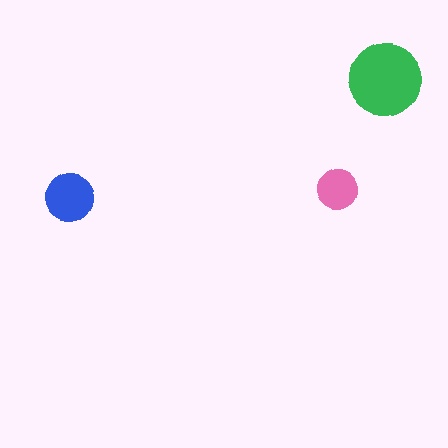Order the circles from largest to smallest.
the green one, the blue one, the pink one.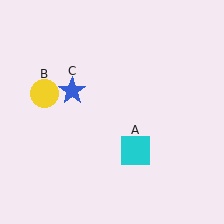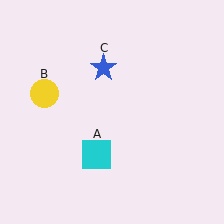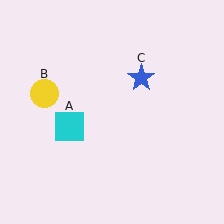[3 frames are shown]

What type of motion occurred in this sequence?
The cyan square (object A), blue star (object C) rotated clockwise around the center of the scene.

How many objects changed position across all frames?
2 objects changed position: cyan square (object A), blue star (object C).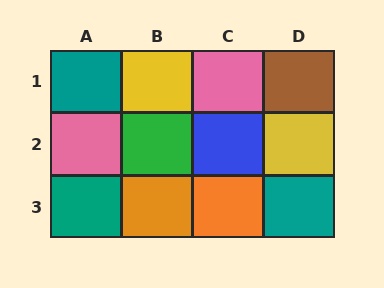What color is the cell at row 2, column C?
Blue.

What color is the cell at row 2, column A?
Pink.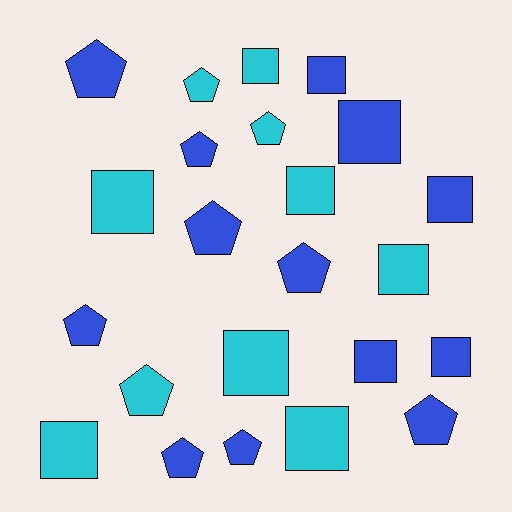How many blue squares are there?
There are 5 blue squares.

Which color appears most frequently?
Blue, with 13 objects.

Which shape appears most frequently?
Square, with 12 objects.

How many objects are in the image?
There are 23 objects.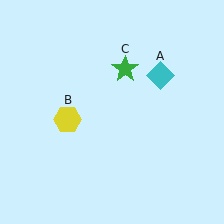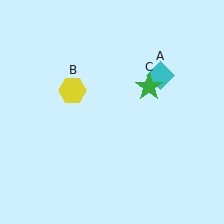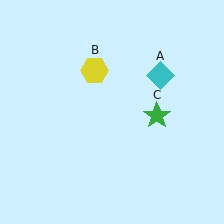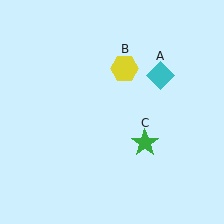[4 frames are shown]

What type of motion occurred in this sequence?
The yellow hexagon (object B), green star (object C) rotated clockwise around the center of the scene.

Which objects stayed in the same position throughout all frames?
Cyan diamond (object A) remained stationary.